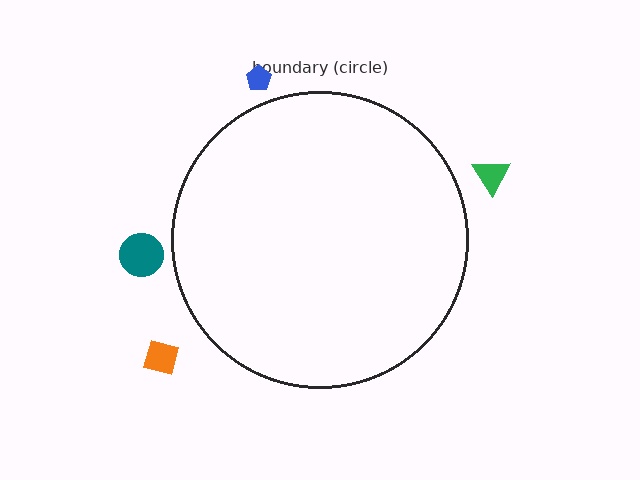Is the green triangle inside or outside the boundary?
Outside.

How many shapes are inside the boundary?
0 inside, 4 outside.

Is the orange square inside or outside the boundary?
Outside.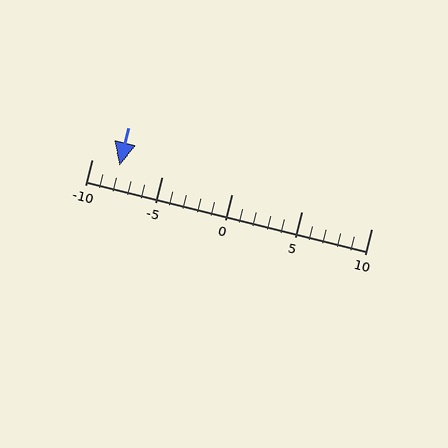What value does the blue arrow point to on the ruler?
The blue arrow points to approximately -8.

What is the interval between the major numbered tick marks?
The major tick marks are spaced 5 units apart.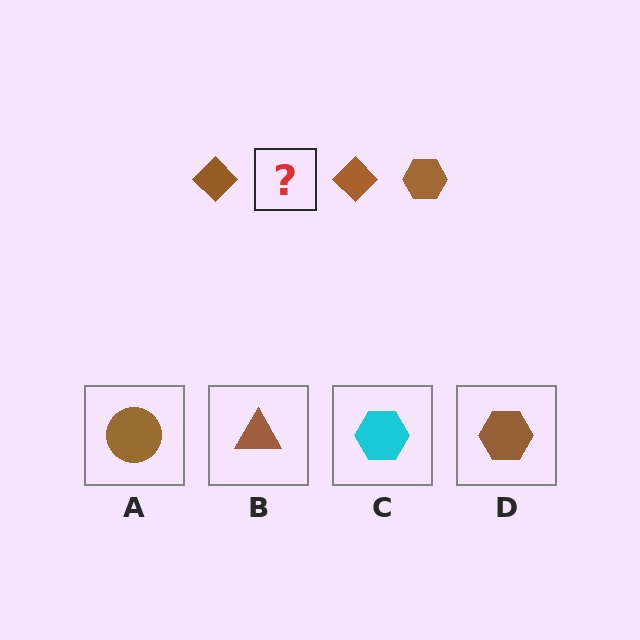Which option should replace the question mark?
Option D.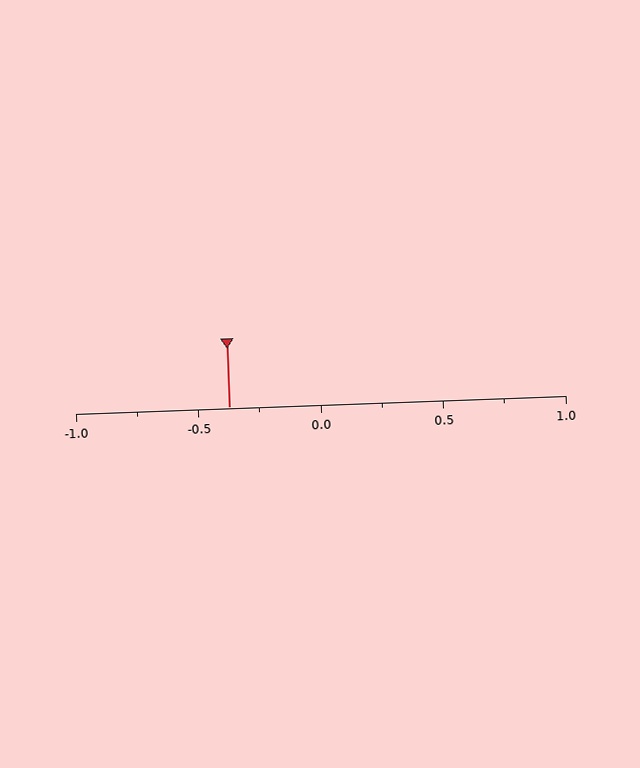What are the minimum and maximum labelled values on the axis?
The axis runs from -1.0 to 1.0.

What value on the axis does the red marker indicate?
The marker indicates approximately -0.38.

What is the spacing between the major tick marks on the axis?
The major ticks are spaced 0.5 apart.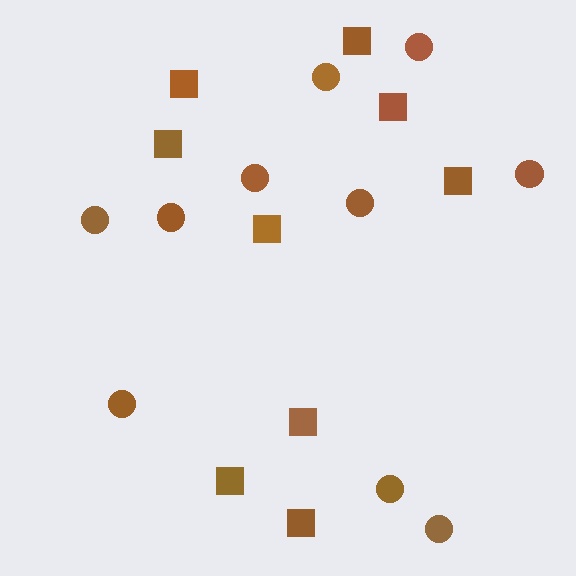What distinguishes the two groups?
There are 2 groups: one group of squares (9) and one group of circles (10).